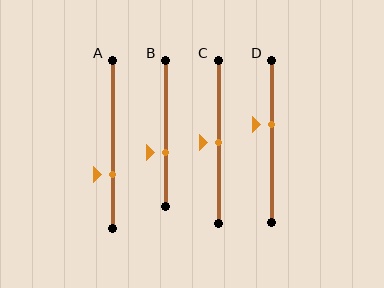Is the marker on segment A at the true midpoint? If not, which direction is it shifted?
No, the marker on segment A is shifted downward by about 18% of the segment length.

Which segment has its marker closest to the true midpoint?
Segment C has its marker closest to the true midpoint.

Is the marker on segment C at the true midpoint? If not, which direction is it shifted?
Yes, the marker on segment C is at the true midpoint.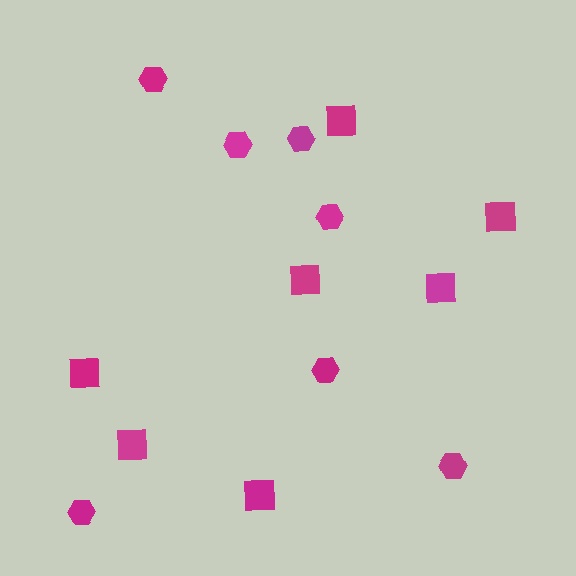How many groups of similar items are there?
There are 2 groups: one group of hexagons (7) and one group of squares (7).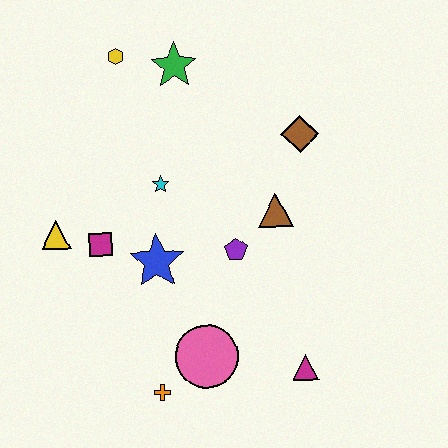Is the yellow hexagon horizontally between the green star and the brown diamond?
No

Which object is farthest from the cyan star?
The magenta triangle is farthest from the cyan star.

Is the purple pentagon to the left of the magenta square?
No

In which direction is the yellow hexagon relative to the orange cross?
The yellow hexagon is above the orange cross.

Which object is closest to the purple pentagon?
The brown triangle is closest to the purple pentagon.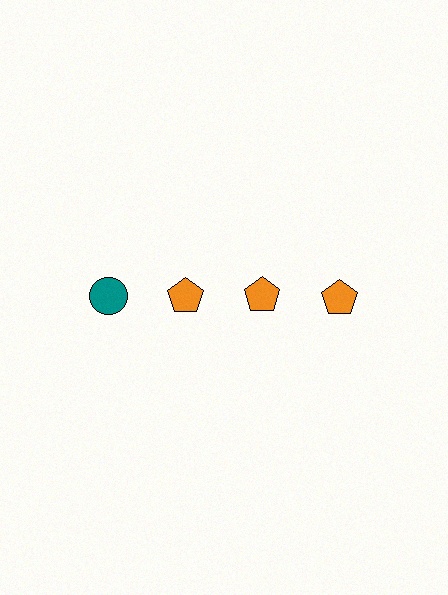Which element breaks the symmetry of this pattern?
The teal circle in the top row, leftmost column breaks the symmetry. All other shapes are orange pentagons.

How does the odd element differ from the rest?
It differs in both color (teal instead of orange) and shape (circle instead of pentagon).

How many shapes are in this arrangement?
There are 4 shapes arranged in a grid pattern.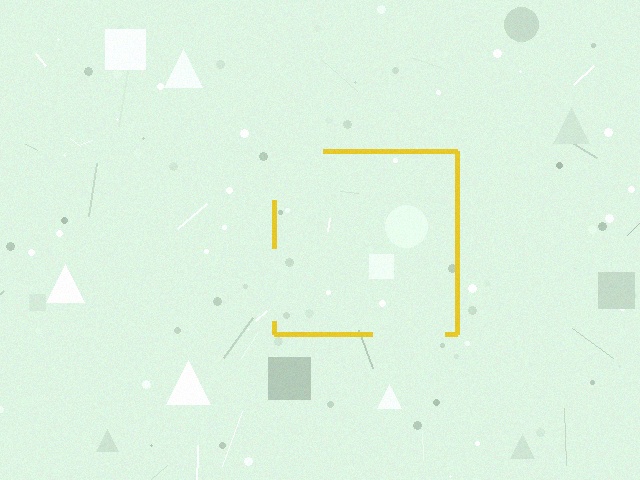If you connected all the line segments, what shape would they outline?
They would outline a square.